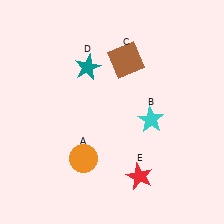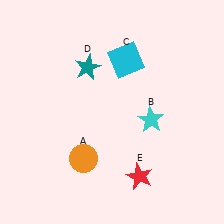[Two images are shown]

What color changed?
The square (C) changed from brown in Image 1 to cyan in Image 2.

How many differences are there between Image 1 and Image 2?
There is 1 difference between the two images.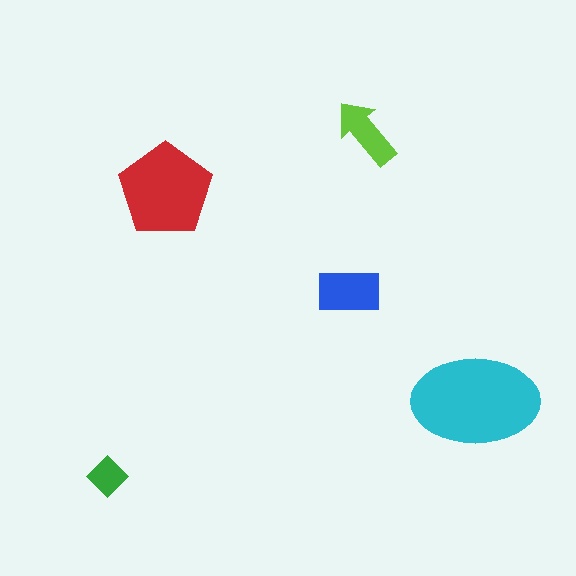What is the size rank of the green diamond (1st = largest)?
5th.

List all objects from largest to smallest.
The cyan ellipse, the red pentagon, the blue rectangle, the lime arrow, the green diamond.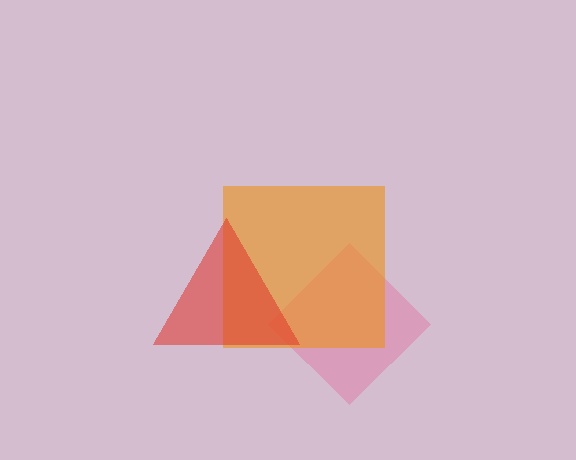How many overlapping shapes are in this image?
There are 3 overlapping shapes in the image.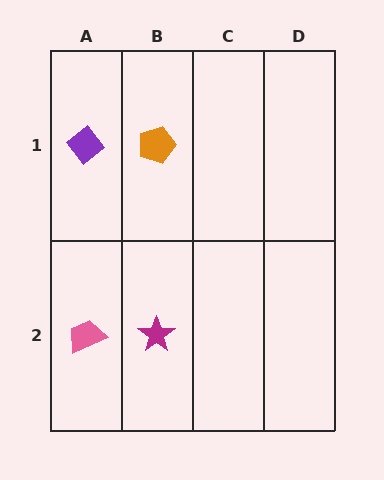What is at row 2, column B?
A magenta star.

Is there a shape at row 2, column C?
No, that cell is empty.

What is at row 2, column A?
A pink trapezoid.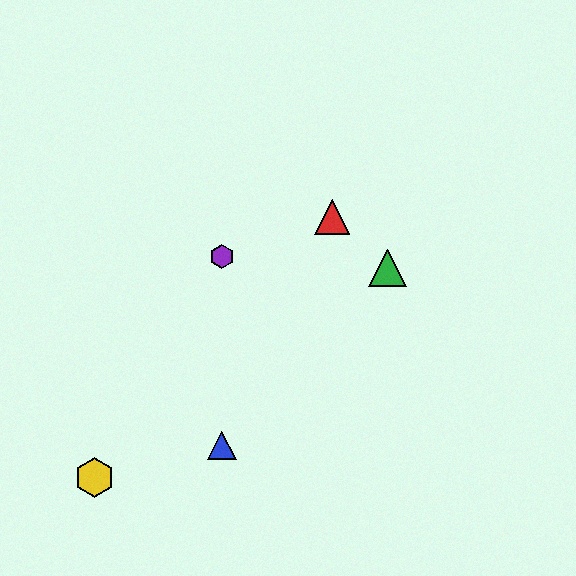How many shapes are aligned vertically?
2 shapes (the blue triangle, the purple hexagon) are aligned vertically.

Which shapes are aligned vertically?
The blue triangle, the purple hexagon are aligned vertically.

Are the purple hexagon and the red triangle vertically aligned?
No, the purple hexagon is at x≈222 and the red triangle is at x≈332.